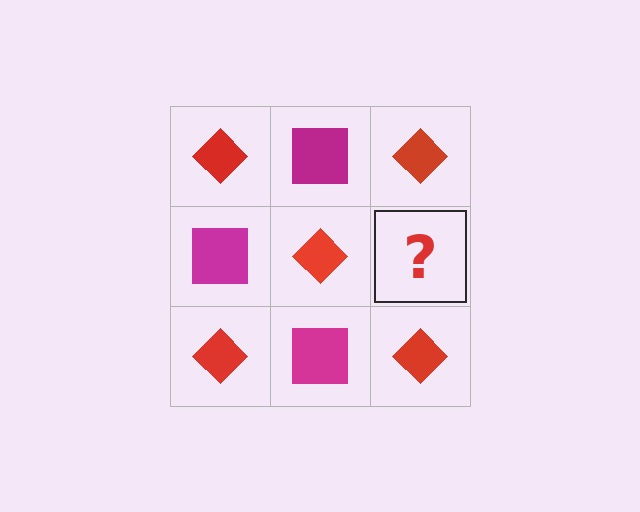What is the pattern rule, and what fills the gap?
The rule is that it alternates red diamond and magenta square in a checkerboard pattern. The gap should be filled with a magenta square.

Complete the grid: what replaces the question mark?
The question mark should be replaced with a magenta square.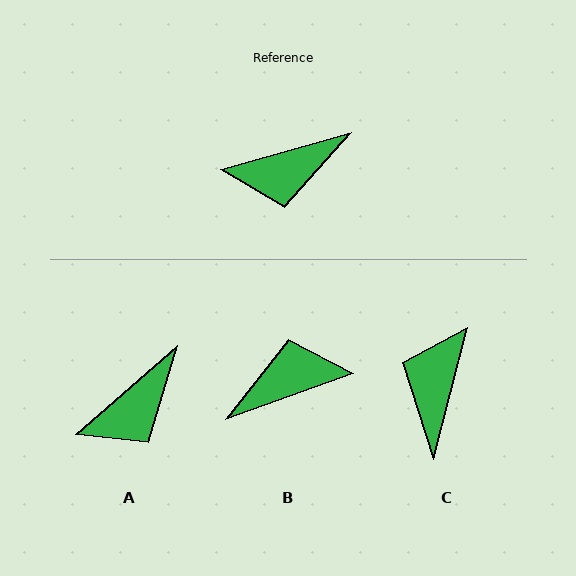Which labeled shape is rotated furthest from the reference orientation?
B, about 176 degrees away.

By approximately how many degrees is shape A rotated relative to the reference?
Approximately 25 degrees counter-clockwise.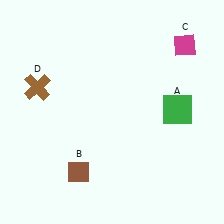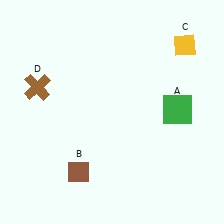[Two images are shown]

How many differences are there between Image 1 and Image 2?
There is 1 difference between the two images.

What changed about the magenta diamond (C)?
In Image 1, C is magenta. In Image 2, it changed to yellow.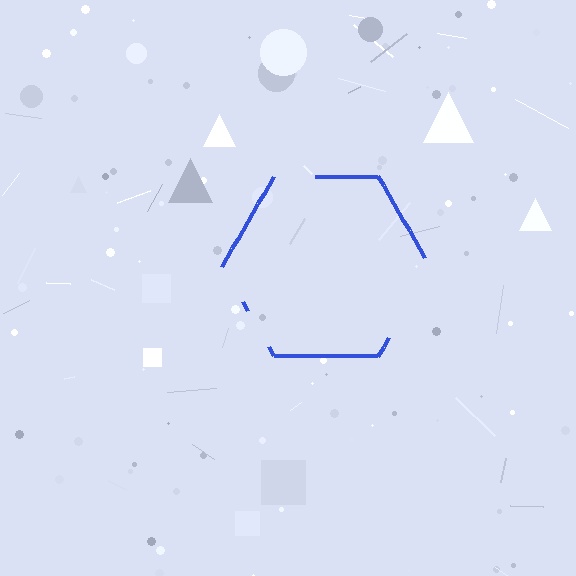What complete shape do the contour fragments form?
The contour fragments form a hexagon.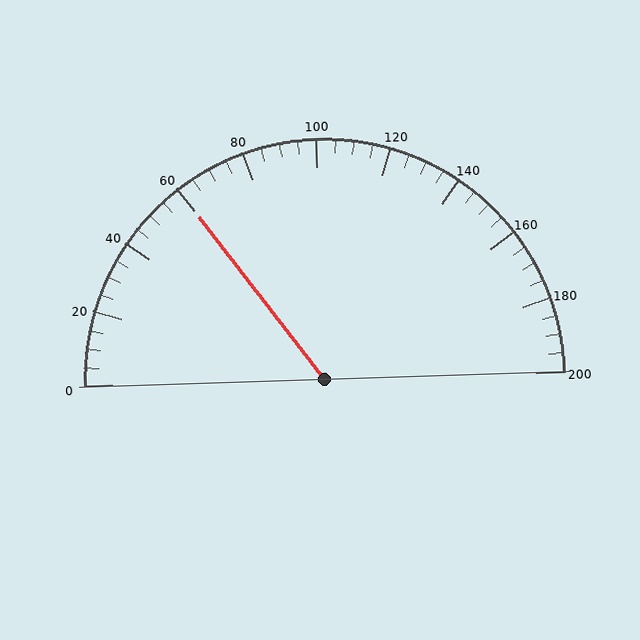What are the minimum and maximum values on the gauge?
The gauge ranges from 0 to 200.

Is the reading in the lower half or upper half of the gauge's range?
The reading is in the lower half of the range (0 to 200).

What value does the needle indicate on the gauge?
The needle indicates approximately 60.